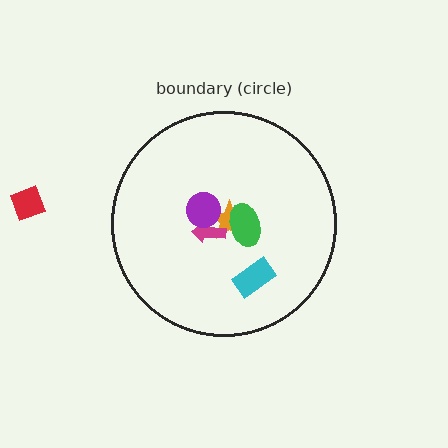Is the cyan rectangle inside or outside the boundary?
Inside.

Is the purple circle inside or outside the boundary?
Inside.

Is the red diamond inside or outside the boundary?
Outside.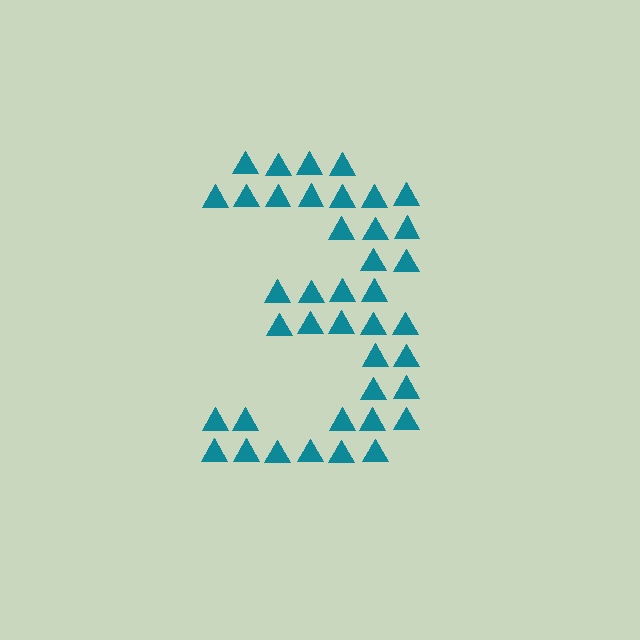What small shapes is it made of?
It is made of small triangles.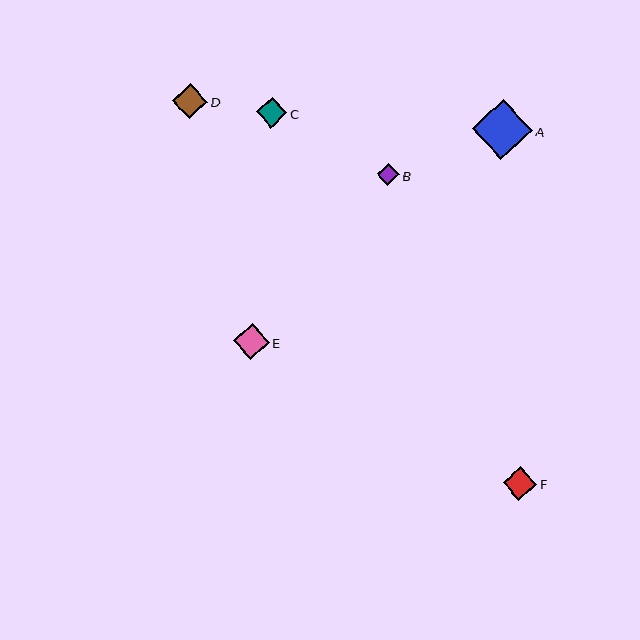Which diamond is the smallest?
Diamond B is the smallest with a size of approximately 22 pixels.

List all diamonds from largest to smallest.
From largest to smallest: A, E, D, F, C, B.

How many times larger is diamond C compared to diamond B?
Diamond C is approximately 1.4 times the size of diamond B.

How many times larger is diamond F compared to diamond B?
Diamond F is approximately 1.5 times the size of diamond B.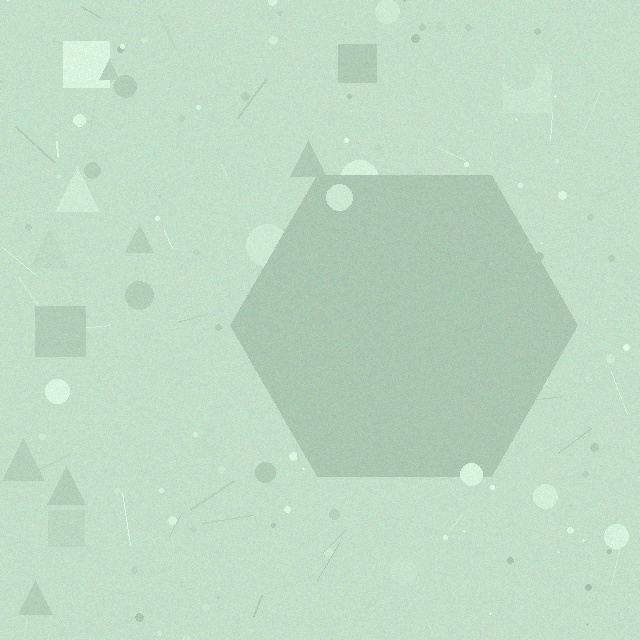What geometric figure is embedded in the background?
A hexagon is embedded in the background.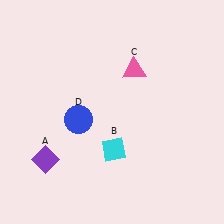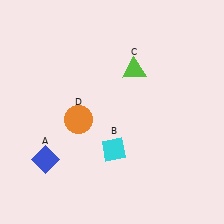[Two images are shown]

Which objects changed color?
A changed from purple to blue. C changed from pink to lime. D changed from blue to orange.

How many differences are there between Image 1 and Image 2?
There are 3 differences between the two images.